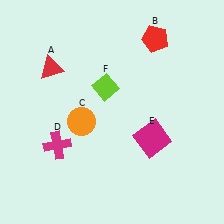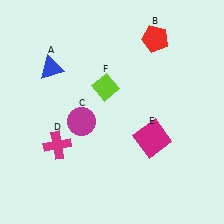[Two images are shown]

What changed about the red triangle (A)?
In Image 1, A is red. In Image 2, it changed to blue.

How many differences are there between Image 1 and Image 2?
There are 2 differences between the two images.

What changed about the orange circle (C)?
In Image 1, C is orange. In Image 2, it changed to magenta.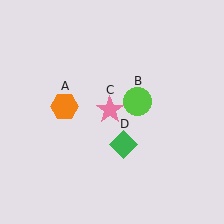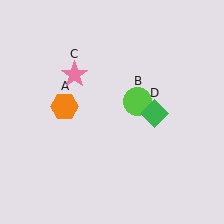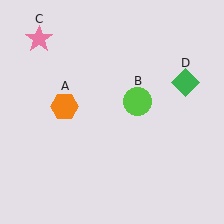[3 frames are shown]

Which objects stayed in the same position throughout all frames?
Orange hexagon (object A) and lime circle (object B) remained stationary.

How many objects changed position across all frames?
2 objects changed position: pink star (object C), green diamond (object D).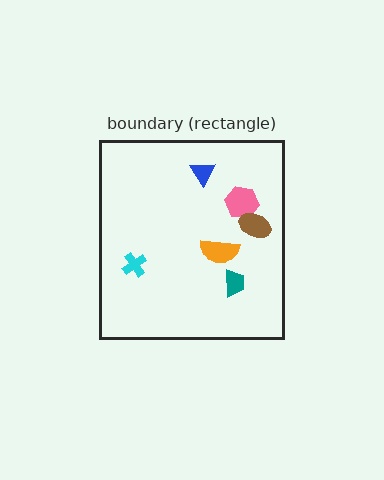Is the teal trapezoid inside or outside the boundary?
Inside.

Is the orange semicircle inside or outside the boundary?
Inside.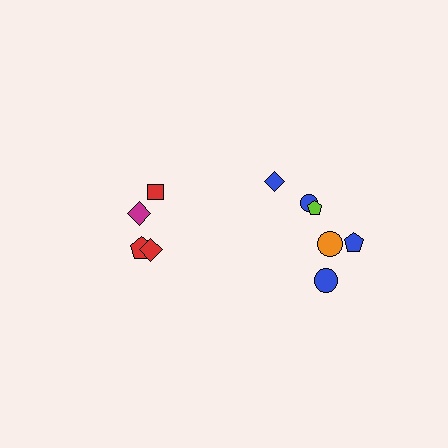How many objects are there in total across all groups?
There are 10 objects.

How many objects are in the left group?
There are 4 objects.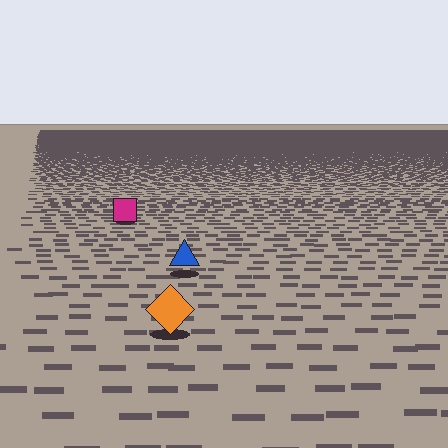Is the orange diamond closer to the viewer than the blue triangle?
Yes. The orange diamond is closer — you can tell from the texture gradient: the ground texture is coarser near it.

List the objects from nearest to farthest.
From nearest to farthest: the orange diamond, the blue triangle, the magenta square.